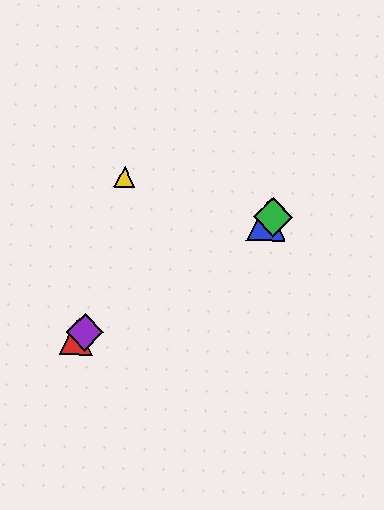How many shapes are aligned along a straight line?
4 shapes (the red triangle, the blue triangle, the green diamond, the purple diamond) are aligned along a straight line.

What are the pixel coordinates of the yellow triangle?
The yellow triangle is at (124, 177).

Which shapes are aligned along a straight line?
The red triangle, the blue triangle, the green diamond, the purple diamond are aligned along a straight line.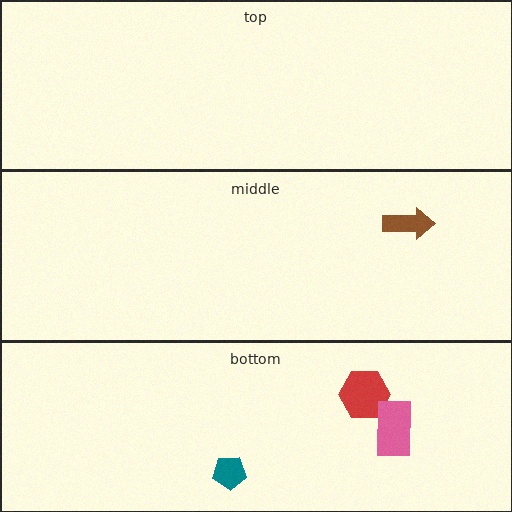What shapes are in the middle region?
The brown arrow.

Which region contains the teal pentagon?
The bottom region.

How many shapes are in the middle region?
1.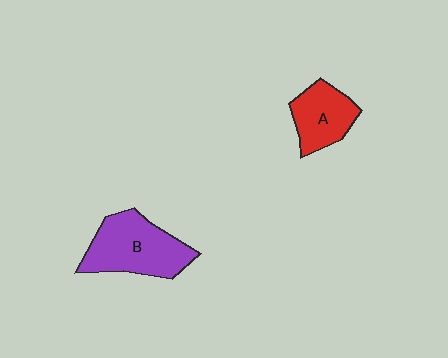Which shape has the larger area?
Shape B (purple).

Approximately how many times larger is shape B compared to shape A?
Approximately 1.5 times.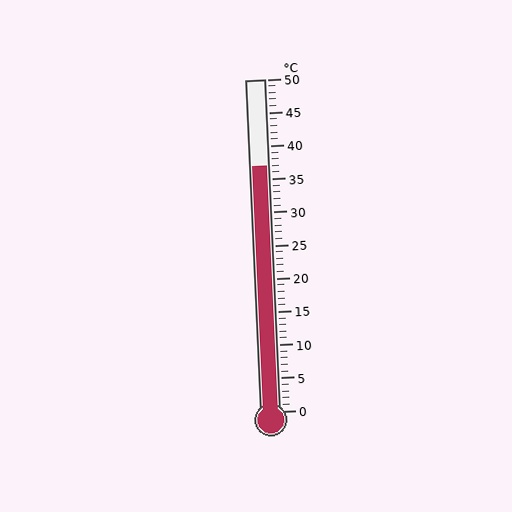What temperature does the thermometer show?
The thermometer shows approximately 37°C.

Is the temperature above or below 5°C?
The temperature is above 5°C.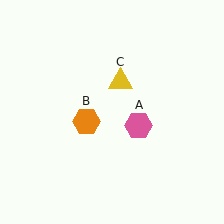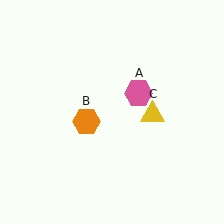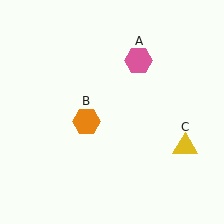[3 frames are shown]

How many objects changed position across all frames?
2 objects changed position: pink hexagon (object A), yellow triangle (object C).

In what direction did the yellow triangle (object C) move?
The yellow triangle (object C) moved down and to the right.